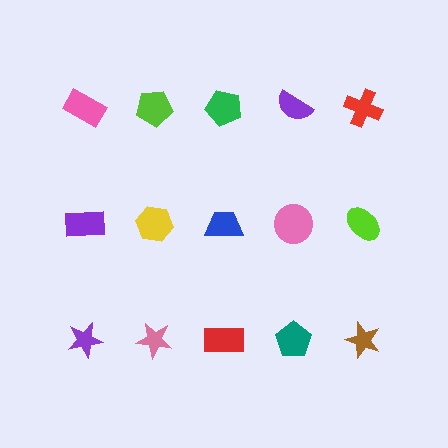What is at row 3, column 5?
A brown star.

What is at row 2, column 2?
A yellow hexagon.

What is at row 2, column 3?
A blue trapezoid.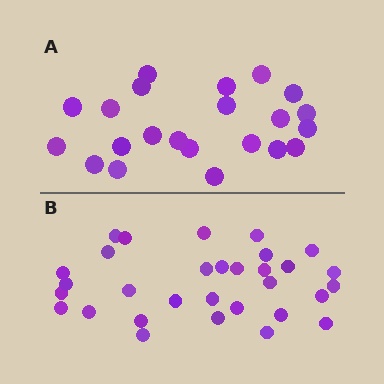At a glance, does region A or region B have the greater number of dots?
Region B (the bottom region) has more dots.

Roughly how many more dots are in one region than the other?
Region B has roughly 8 or so more dots than region A.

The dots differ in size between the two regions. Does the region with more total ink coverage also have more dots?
No. Region A has more total ink coverage because its dots are larger, but region B actually contains more individual dots. Total area can be misleading — the number of items is what matters here.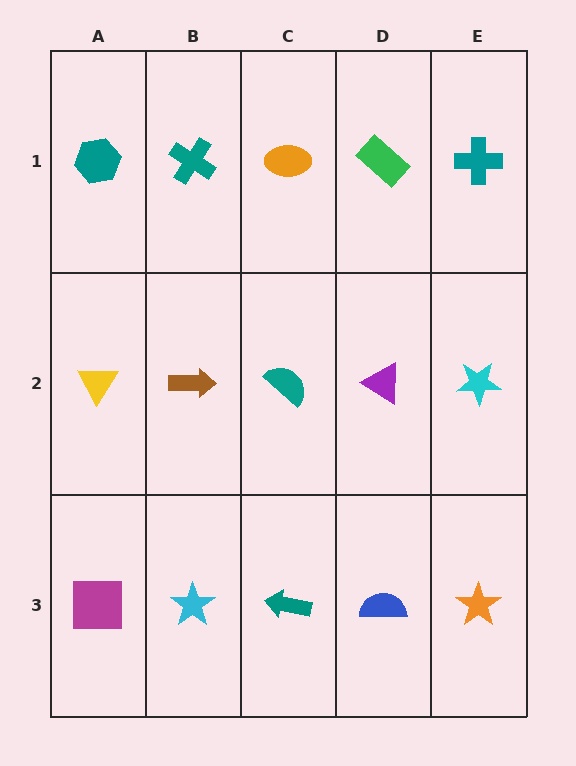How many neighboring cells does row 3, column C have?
3.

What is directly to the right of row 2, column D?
A cyan star.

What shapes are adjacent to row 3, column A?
A yellow triangle (row 2, column A), a cyan star (row 3, column B).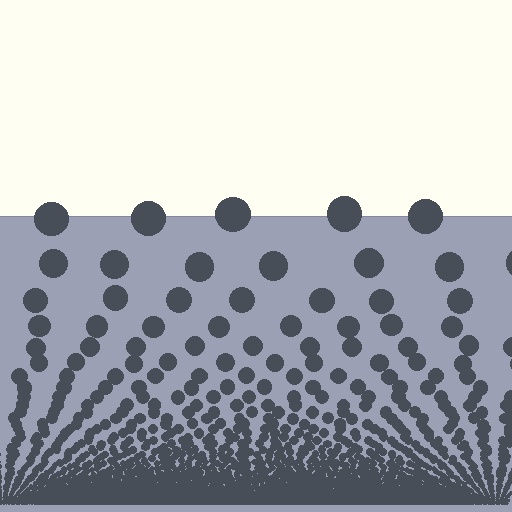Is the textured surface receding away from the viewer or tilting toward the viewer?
The surface appears to tilt toward the viewer. Texture elements get larger and sparser toward the top.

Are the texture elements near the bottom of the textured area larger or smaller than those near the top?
Smaller. The gradient is inverted — elements near the bottom are smaller and denser.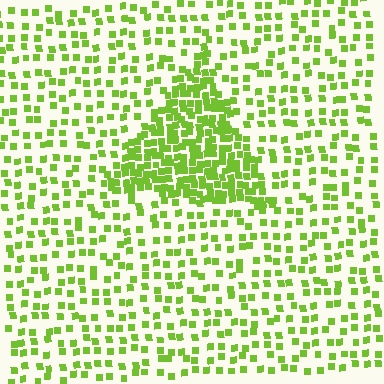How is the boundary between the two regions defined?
The boundary is defined by a change in element density (approximately 2.6x ratio). All elements are the same color, size, and shape.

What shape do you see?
I see a triangle.